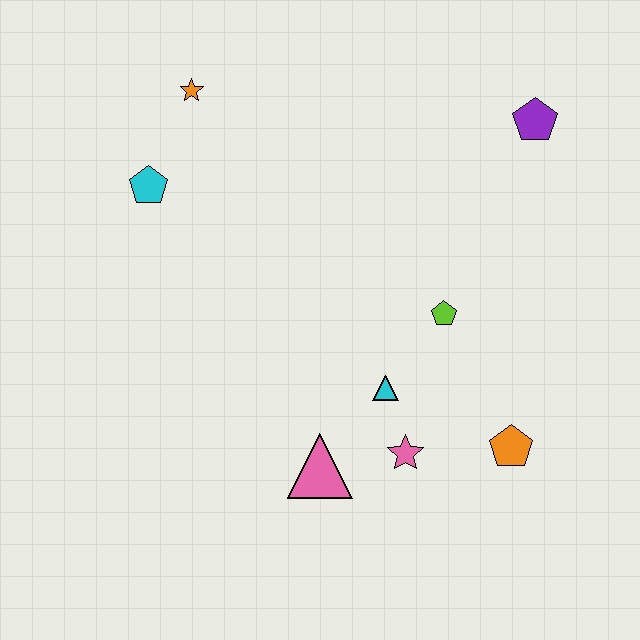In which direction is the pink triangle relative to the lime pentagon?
The pink triangle is below the lime pentagon.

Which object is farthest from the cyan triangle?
The orange star is farthest from the cyan triangle.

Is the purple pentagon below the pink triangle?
No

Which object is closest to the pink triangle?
The pink star is closest to the pink triangle.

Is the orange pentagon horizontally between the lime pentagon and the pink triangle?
No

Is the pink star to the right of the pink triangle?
Yes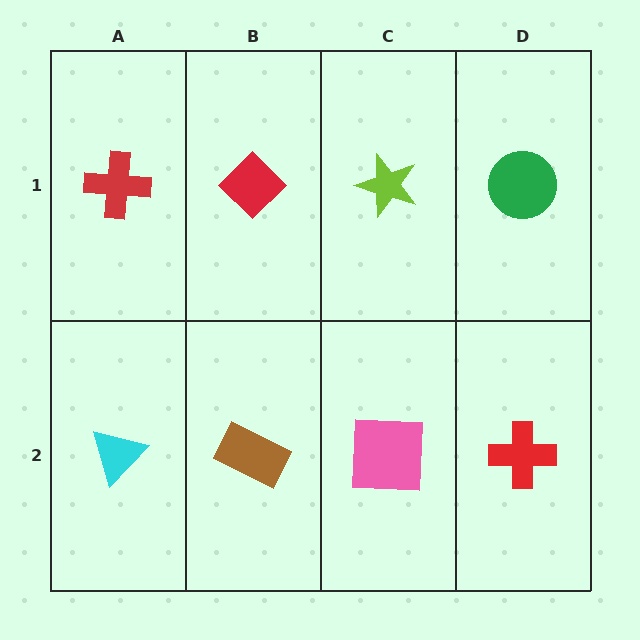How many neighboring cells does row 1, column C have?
3.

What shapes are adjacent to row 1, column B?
A brown rectangle (row 2, column B), a red cross (row 1, column A), a lime star (row 1, column C).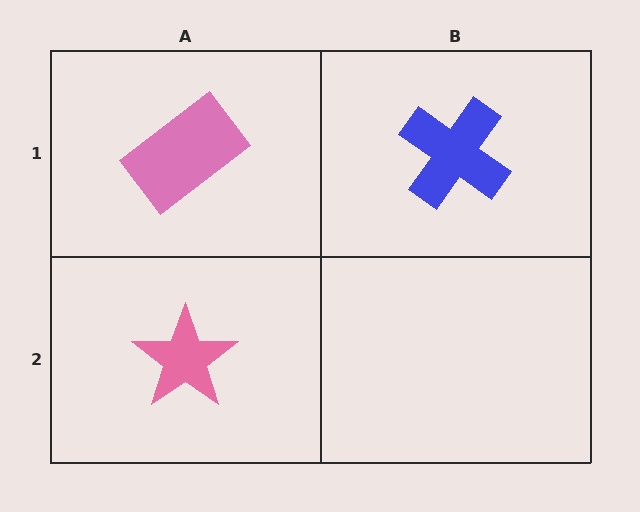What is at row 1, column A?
A pink rectangle.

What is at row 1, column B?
A blue cross.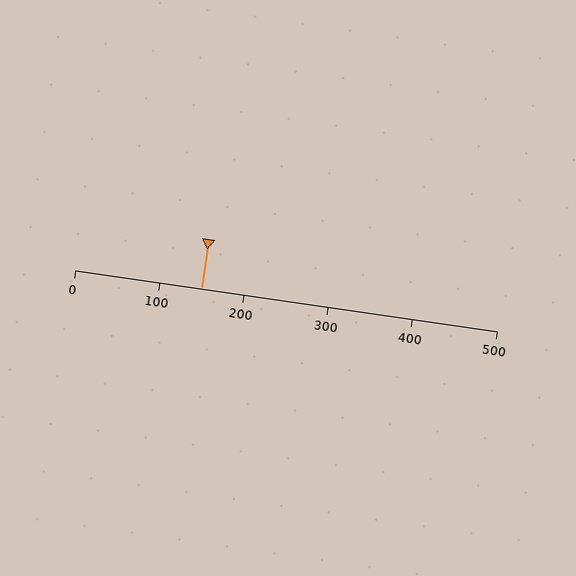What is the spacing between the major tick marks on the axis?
The major ticks are spaced 100 apart.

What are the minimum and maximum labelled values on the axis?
The axis runs from 0 to 500.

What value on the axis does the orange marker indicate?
The marker indicates approximately 150.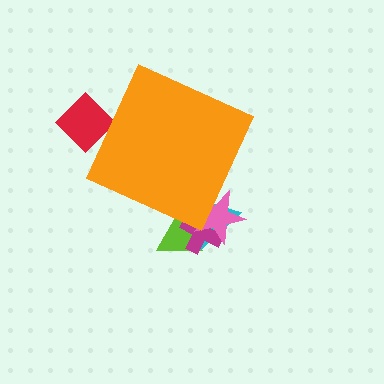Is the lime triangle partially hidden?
Yes, the lime triangle is partially hidden behind the orange diamond.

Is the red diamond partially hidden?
Yes, the red diamond is partially hidden behind the orange diamond.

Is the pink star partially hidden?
Yes, the pink star is partially hidden behind the orange diamond.